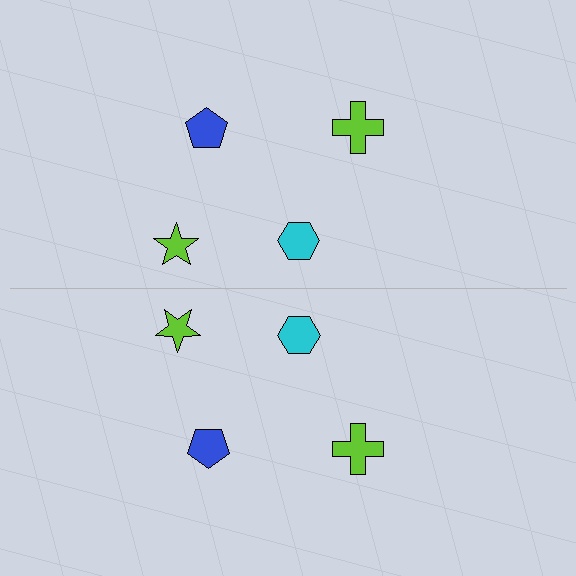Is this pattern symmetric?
Yes, this pattern has bilateral (reflection) symmetry.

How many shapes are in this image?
There are 8 shapes in this image.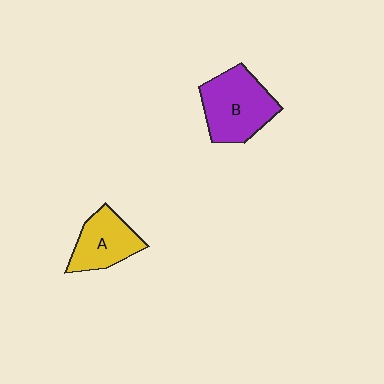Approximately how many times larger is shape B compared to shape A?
Approximately 1.4 times.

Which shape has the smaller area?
Shape A (yellow).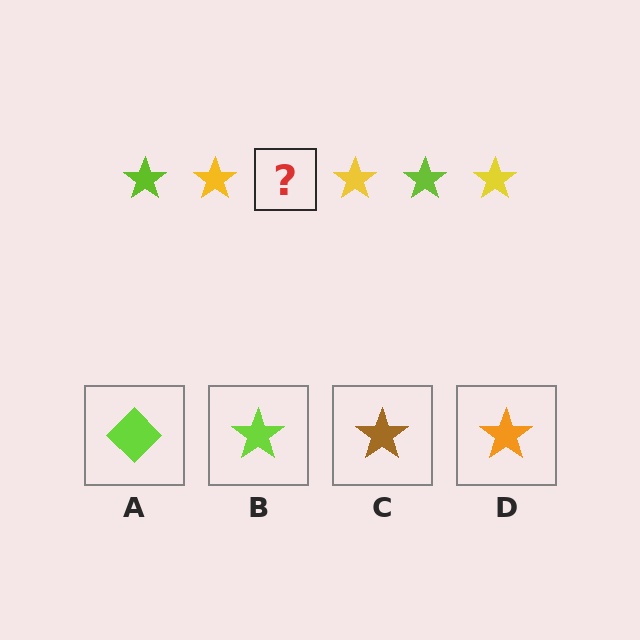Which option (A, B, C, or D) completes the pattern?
B.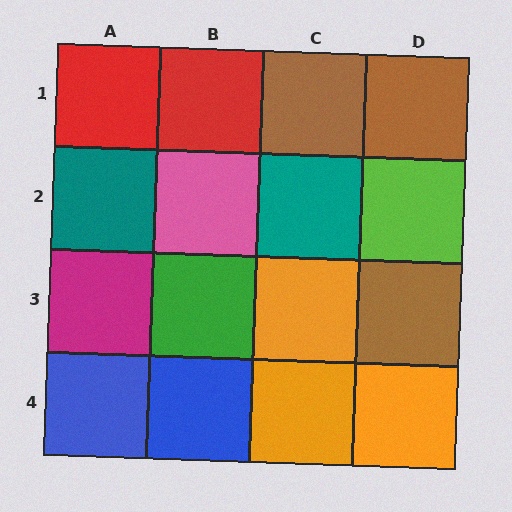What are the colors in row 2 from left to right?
Teal, pink, teal, lime.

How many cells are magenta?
1 cell is magenta.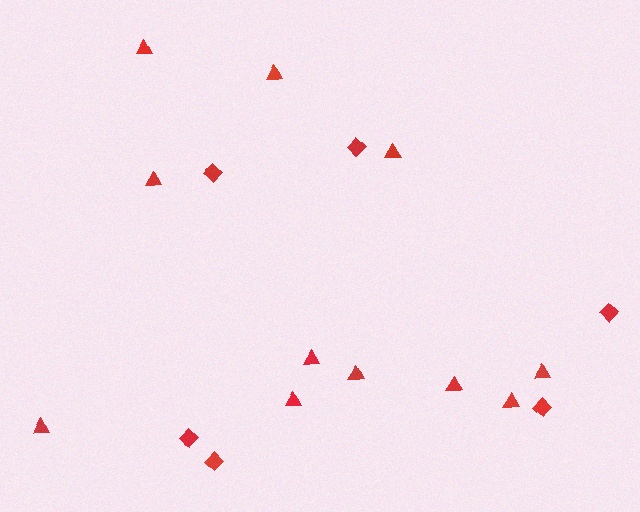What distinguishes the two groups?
There are 2 groups: one group of triangles (11) and one group of diamonds (6).